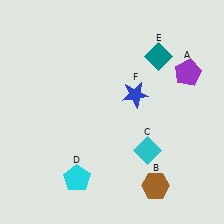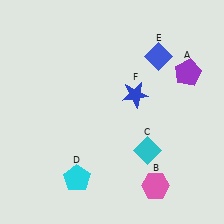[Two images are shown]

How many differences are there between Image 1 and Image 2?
There are 2 differences between the two images.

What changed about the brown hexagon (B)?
In Image 1, B is brown. In Image 2, it changed to pink.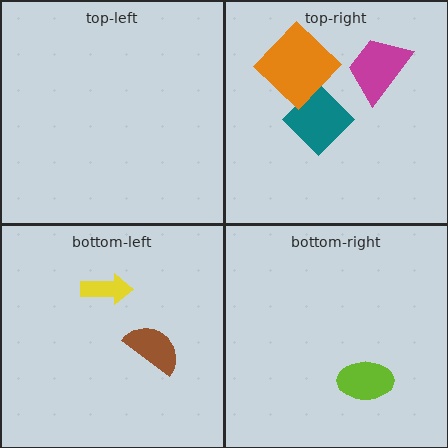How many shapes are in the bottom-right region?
1.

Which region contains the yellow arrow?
The bottom-left region.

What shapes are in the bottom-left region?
The yellow arrow, the brown semicircle.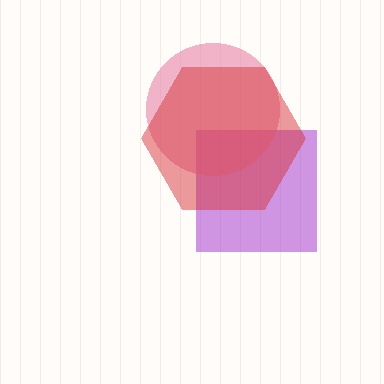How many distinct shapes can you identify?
There are 3 distinct shapes: a purple square, a pink circle, a red hexagon.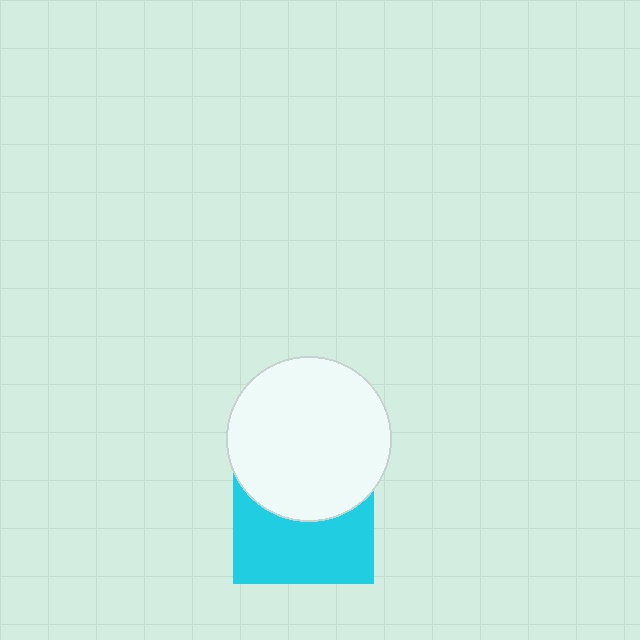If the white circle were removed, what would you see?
You would see the complete cyan square.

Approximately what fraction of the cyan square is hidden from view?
Roughly 48% of the cyan square is hidden behind the white circle.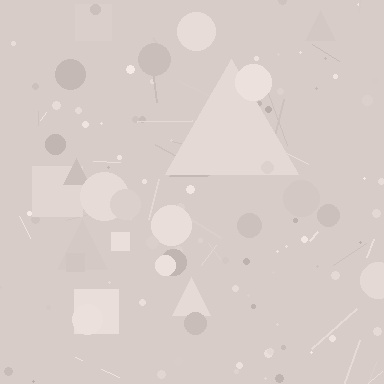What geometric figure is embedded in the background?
A triangle is embedded in the background.